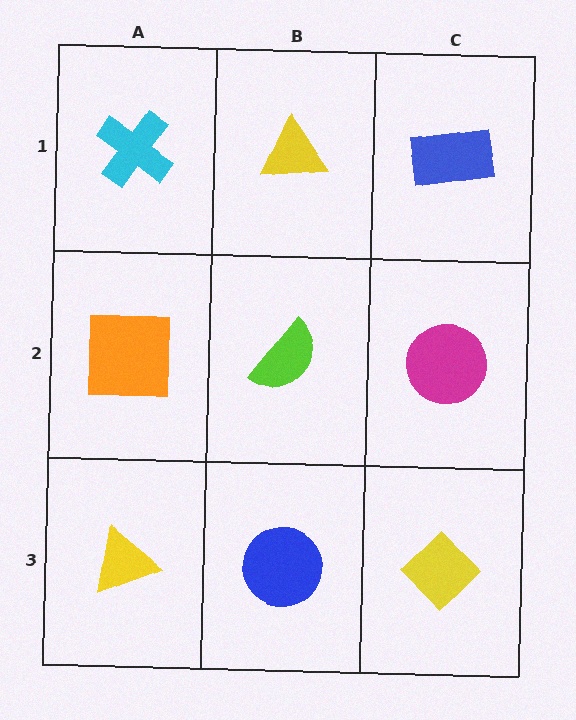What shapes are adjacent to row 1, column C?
A magenta circle (row 2, column C), a yellow triangle (row 1, column B).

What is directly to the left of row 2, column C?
A lime semicircle.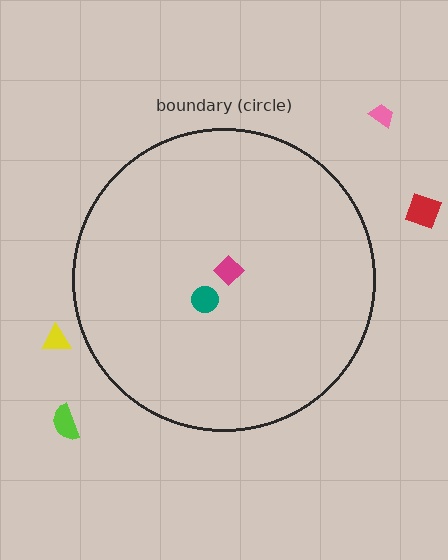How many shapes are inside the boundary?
2 inside, 4 outside.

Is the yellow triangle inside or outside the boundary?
Outside.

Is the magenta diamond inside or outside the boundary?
Inside.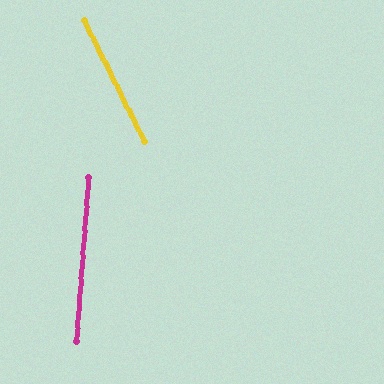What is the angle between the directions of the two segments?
Approximately 30 degrees.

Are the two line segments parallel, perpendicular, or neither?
Neither parallel nor perpendicular — they differ by about 30°.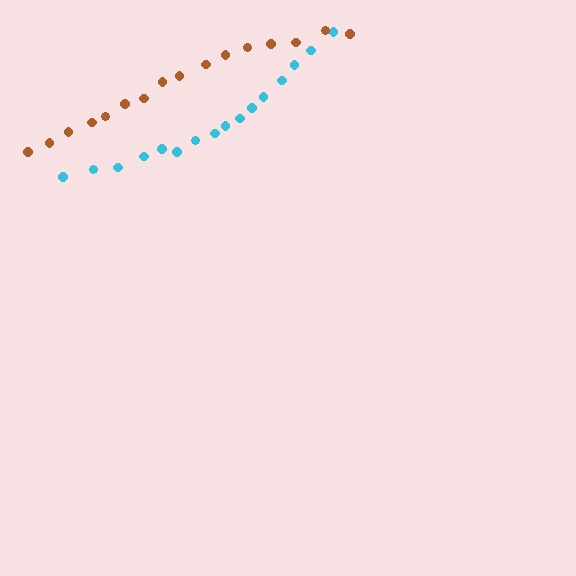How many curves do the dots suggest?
There are 2 distinct paths.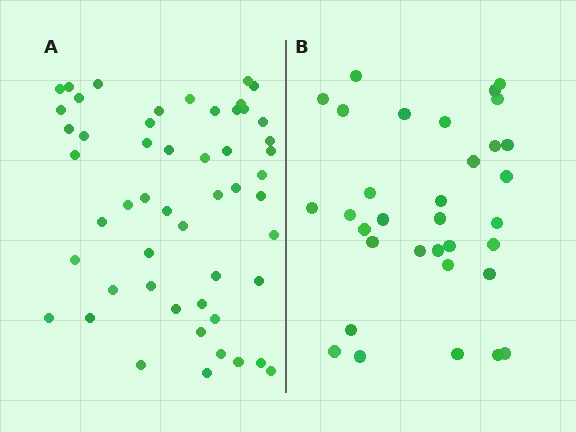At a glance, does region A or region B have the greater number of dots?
Region A (the left region) has more dots.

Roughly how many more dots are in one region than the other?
Region A has approximately 20 more dots than region B.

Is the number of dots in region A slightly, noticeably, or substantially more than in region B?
Region A has substantially more. The ratio is roughly 1.6 to 1.